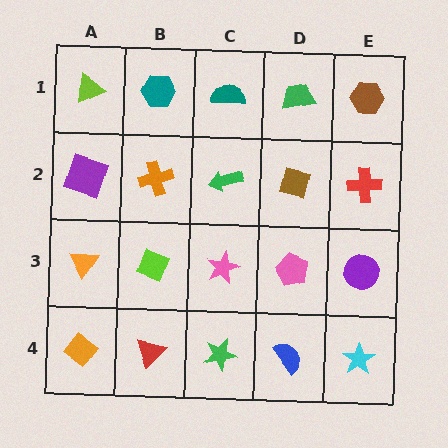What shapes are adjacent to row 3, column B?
An orange cross (row 2, column B), a red triangle (row 4, column B), an orange triangle (row 3, column A), a pink star (row 3, column C).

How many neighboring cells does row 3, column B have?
4.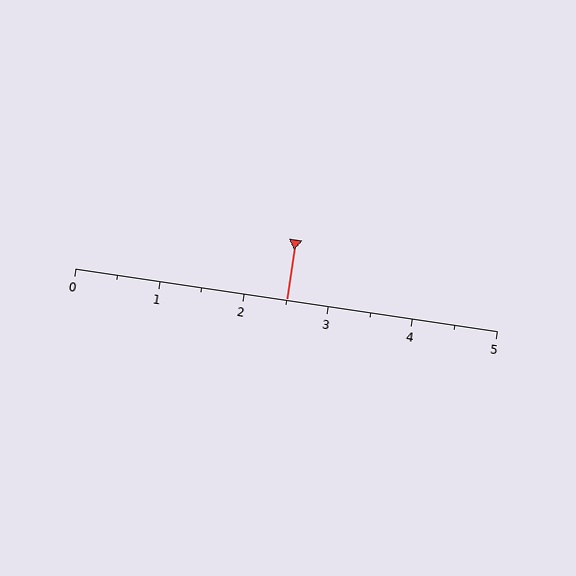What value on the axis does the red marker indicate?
The marker indicates approximately 2.5.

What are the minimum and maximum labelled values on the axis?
The axis runs from 0 to 5.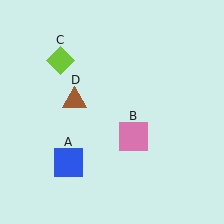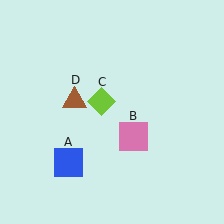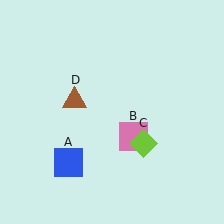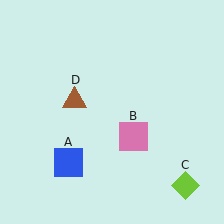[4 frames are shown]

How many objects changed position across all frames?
1 object changed position: lime diamond (object C).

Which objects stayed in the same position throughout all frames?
Blue square (object A) and pink square (object B) and brown triangle (object D) remained stationary.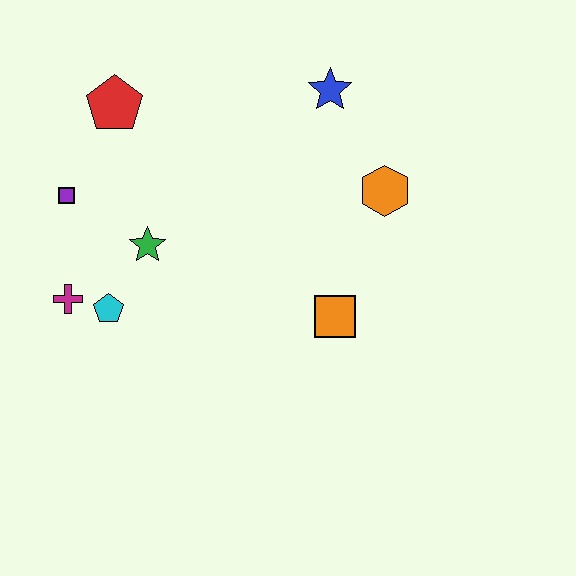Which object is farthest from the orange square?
The red pentagon is farthest from the orange square.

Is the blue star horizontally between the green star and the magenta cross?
No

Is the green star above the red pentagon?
No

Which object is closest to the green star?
The cyan pentagon is closest to the green star.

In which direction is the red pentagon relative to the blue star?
The red pentagon is to the left of the blue star.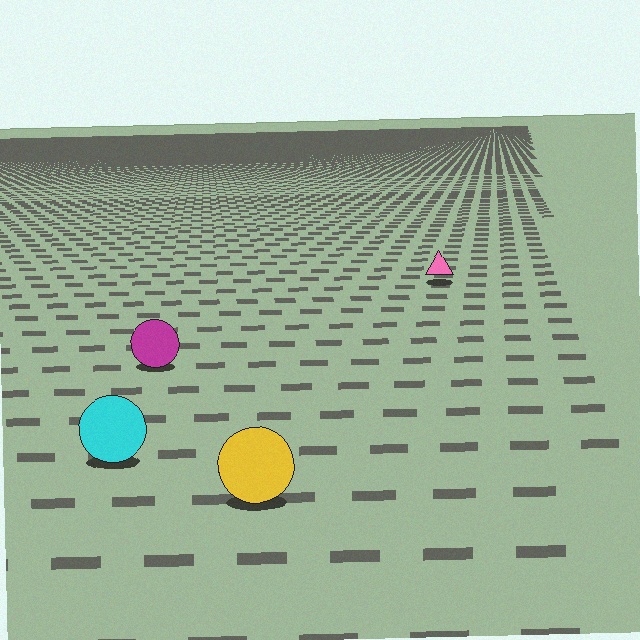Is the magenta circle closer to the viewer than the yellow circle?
No. The yellow circle is closer — you can tell from the texture gradient: the ground texture is coarser near it.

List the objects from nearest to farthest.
From nearest to farthest: the yellow circle, the cyan circle, the magenta circle, the pink triangle.